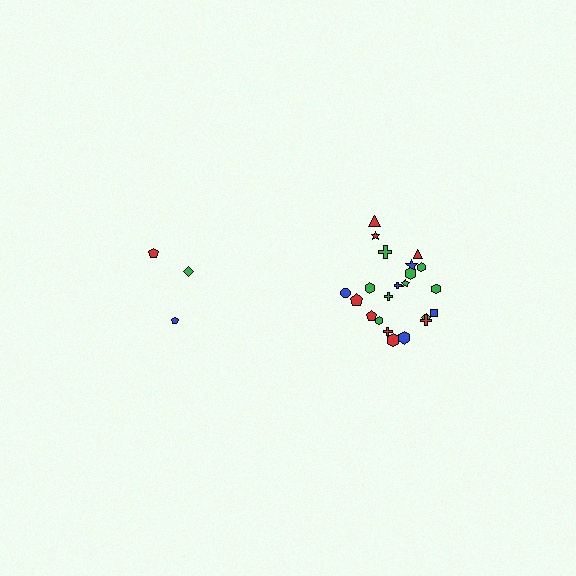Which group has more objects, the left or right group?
The right group.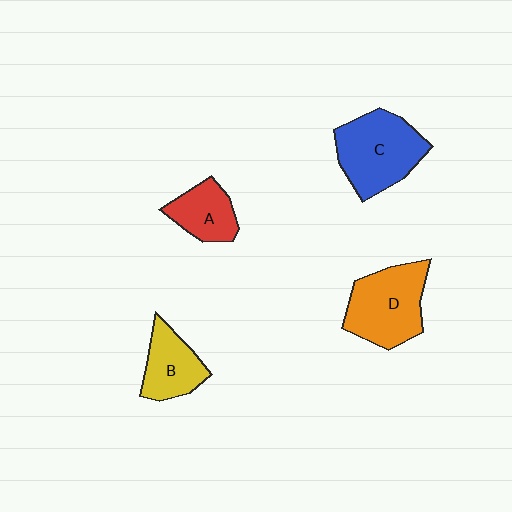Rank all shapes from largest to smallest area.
From largest to smallest: C (blue), D (orange), B (yellow), A (red).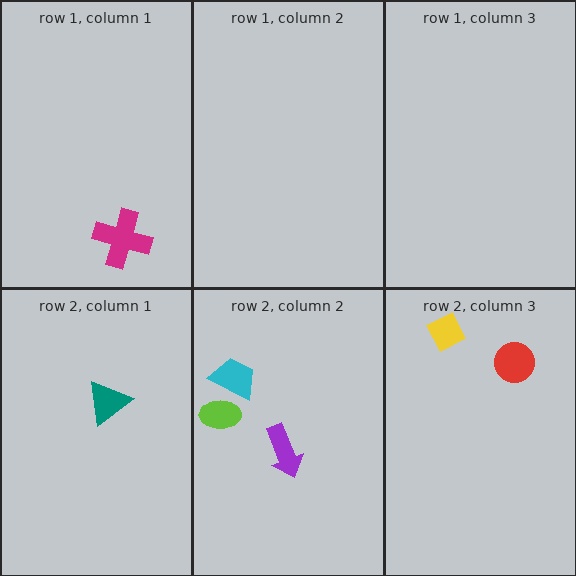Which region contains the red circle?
The row 2, column 3 region.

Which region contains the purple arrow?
The row 2, column 2 region.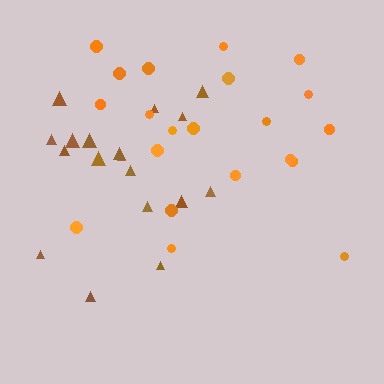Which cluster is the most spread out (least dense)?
Brown.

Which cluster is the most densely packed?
Orange.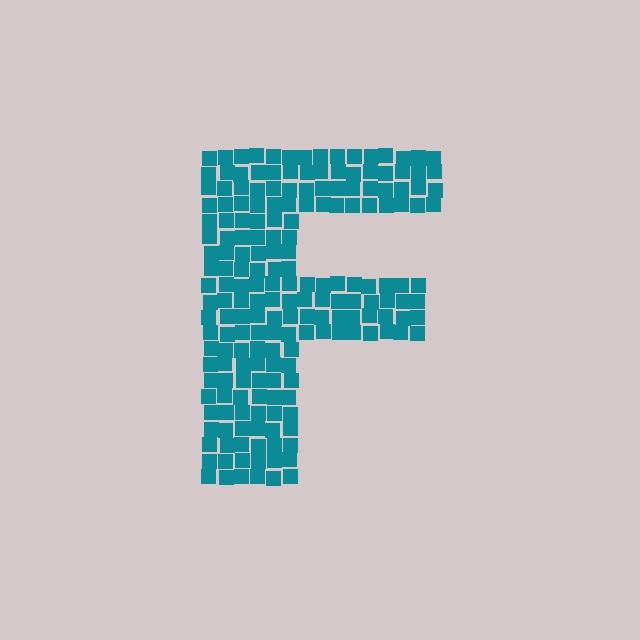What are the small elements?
The small elements are squares.